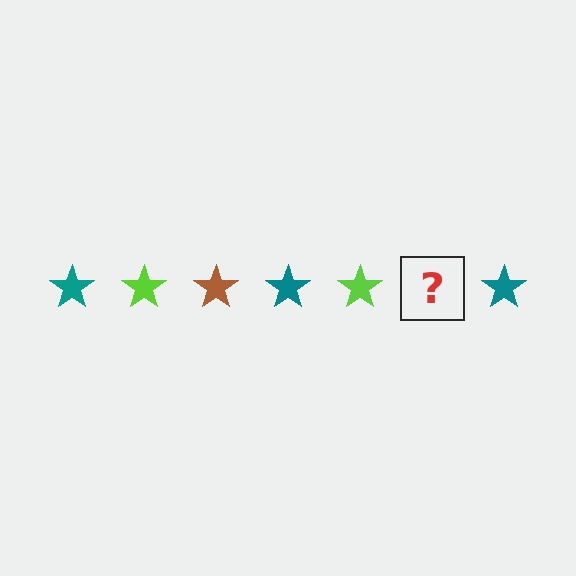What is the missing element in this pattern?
The missing element is a brown star.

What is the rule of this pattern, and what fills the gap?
The rule is that the pattern cycles through teal, lime, brown stars. The gap should be filled with a brown star.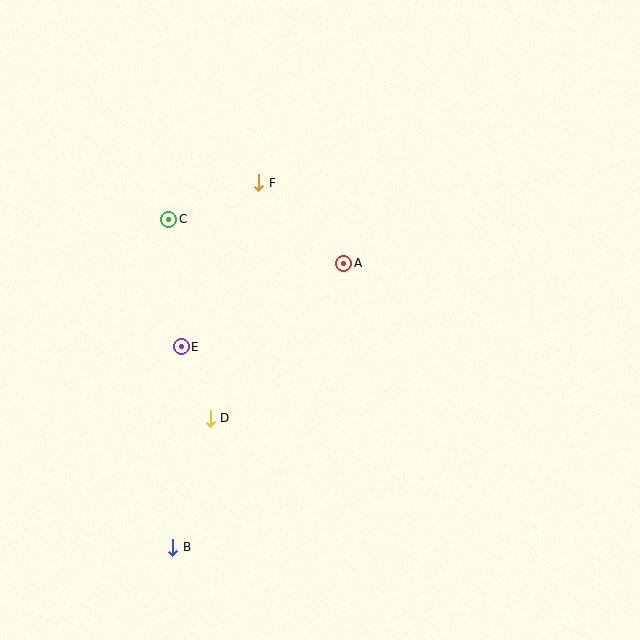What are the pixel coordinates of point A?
Point A is at (344, 263).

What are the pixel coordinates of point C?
Point C is at (169, 219).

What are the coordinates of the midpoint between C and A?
The midpoint between C and A is at (256, 241).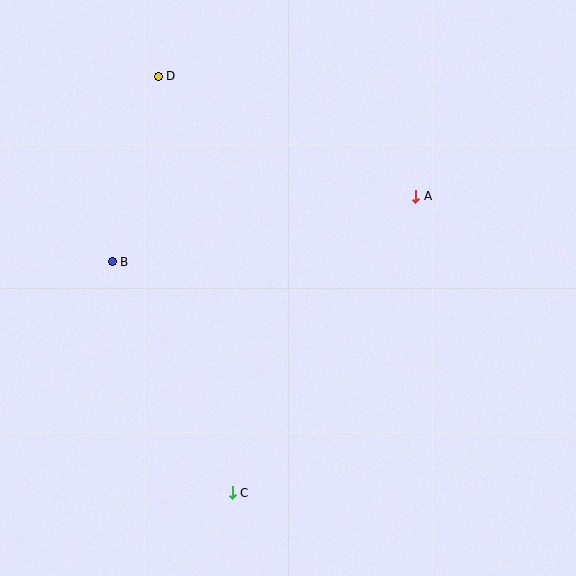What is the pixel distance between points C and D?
The distance between C and D is 423 pixels.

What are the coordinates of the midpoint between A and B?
The midpoint between A and B is at (264, 229).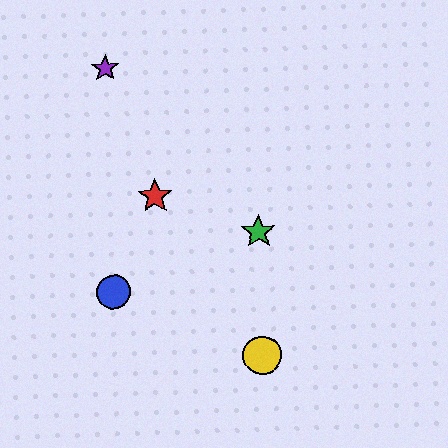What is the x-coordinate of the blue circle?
The blue circle is at x≈114.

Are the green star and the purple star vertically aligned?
No, the green star is at x≈258 and the purple star is at x≈105.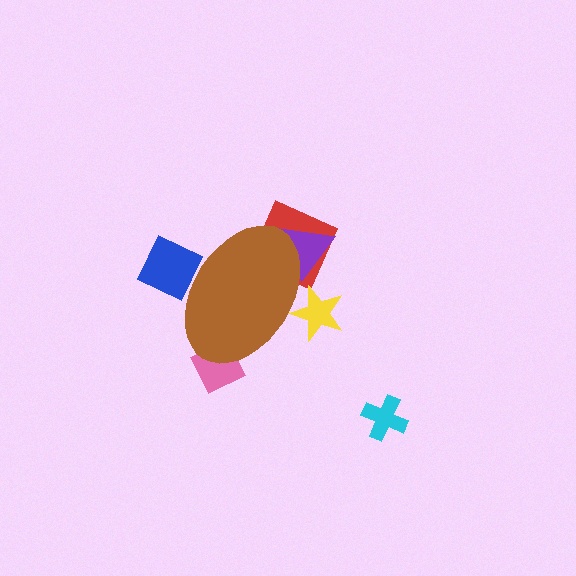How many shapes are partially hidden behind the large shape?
5 shapes are partially hidden.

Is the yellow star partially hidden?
Yes, the yellow star is partially hidden behind the brown ellipse.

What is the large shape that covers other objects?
A brown ellipse.